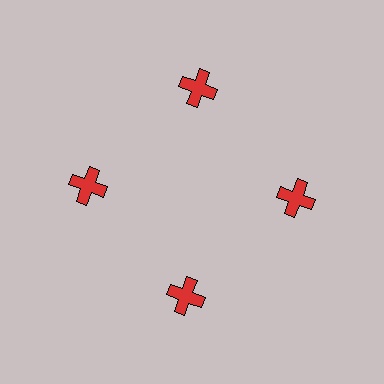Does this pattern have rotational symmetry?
Yes, this pattern has 4-fold rotational symmetry. It looks the same after rotating 90 degrees around the center.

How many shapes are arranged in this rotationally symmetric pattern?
There are 4 shapes, arranged in 4 groups of 1.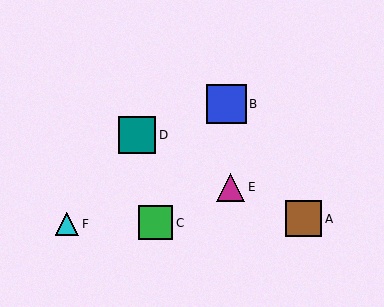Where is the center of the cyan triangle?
The center of the cyan triangle is at (67, 224).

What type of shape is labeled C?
Shape C is a green square.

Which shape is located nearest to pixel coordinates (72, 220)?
The cyan triangle (labeled F) at (67, 224) is nearest to that location.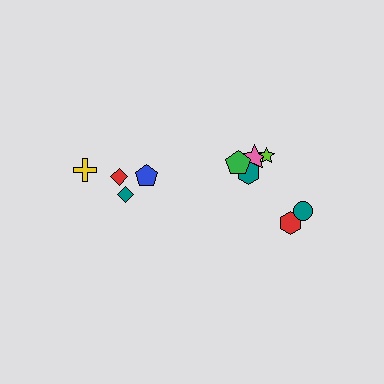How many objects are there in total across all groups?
There are 10 objects.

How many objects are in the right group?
There are 6 objects.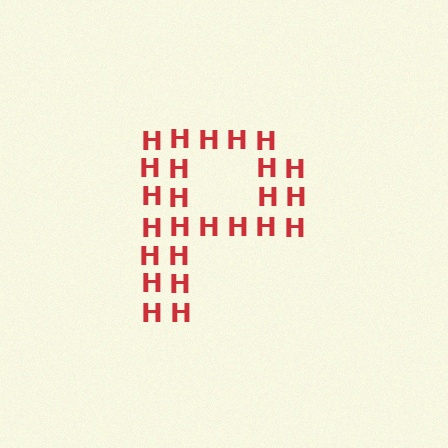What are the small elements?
The small elements are letter H's.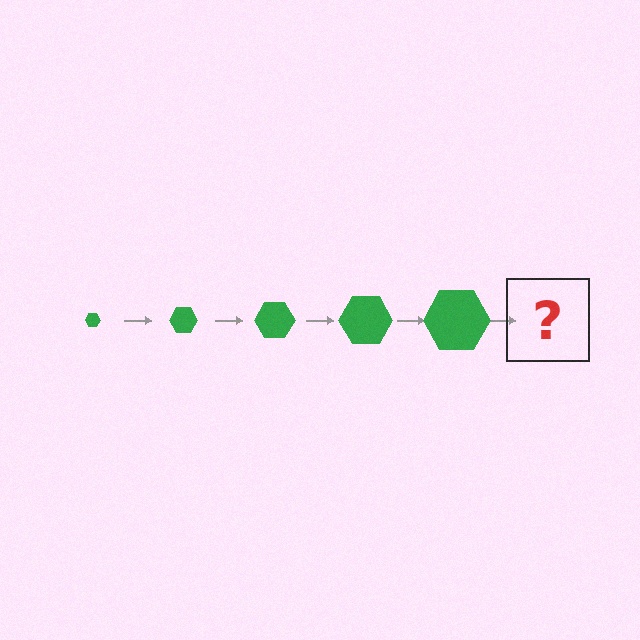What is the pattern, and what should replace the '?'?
The pattern is that the hexagon gets progressively larger each step. The '?' should be a green hexagon, larger than the previous one.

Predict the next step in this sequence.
The next step is a green hexagon, larger than the previous one.